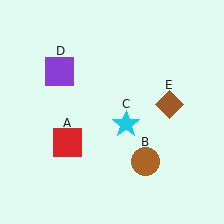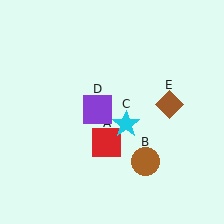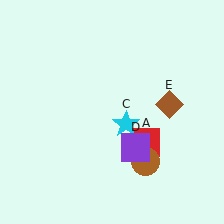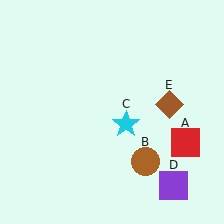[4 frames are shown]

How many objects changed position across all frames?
2 objects changed position: red square (object A), purple square (object D).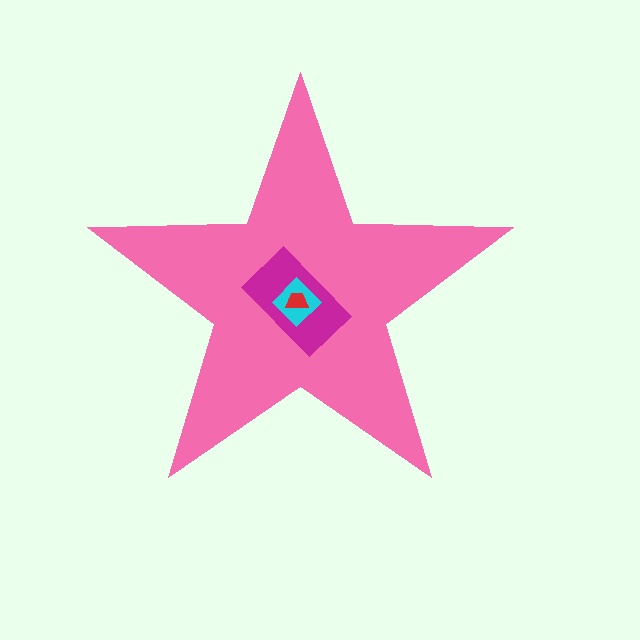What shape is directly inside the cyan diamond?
The red trapezoid.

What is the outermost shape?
The pink star.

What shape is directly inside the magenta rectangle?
The cyan diamond.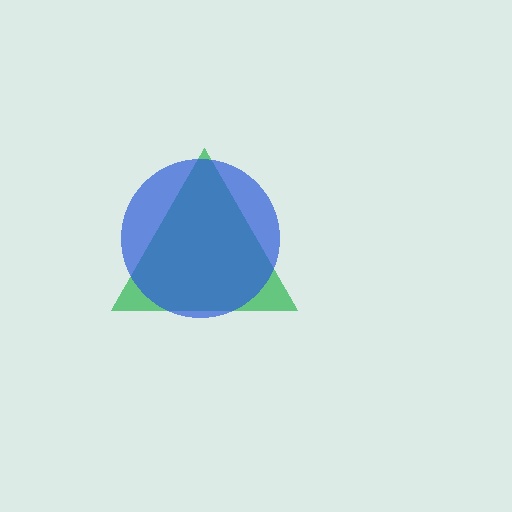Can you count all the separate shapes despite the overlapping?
Yes, there are 2 separate shapes.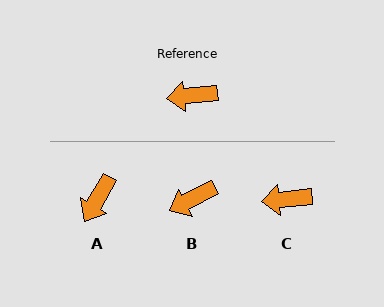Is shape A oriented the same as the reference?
No, it is off by about 53 degrees.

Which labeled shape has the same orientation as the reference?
C.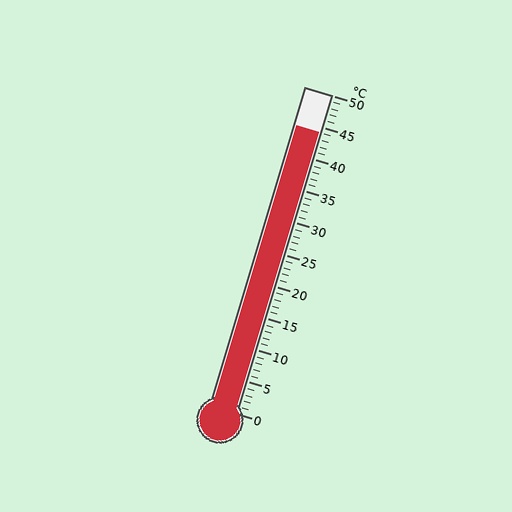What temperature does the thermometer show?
The thermometer shows approximately 44°C.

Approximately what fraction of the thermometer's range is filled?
The thermometer is filled to approximately 90% of its range.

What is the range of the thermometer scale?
The thermometer scale ranges from 0°C to 50°C.